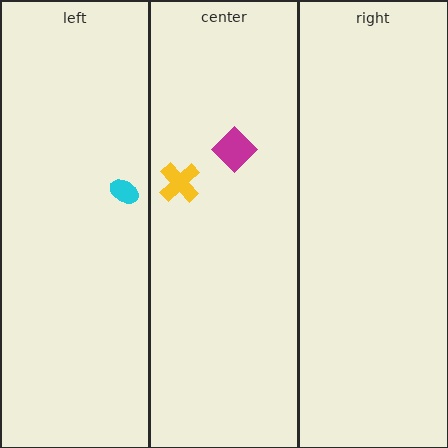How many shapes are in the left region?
1.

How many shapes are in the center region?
2.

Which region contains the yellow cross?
The center region.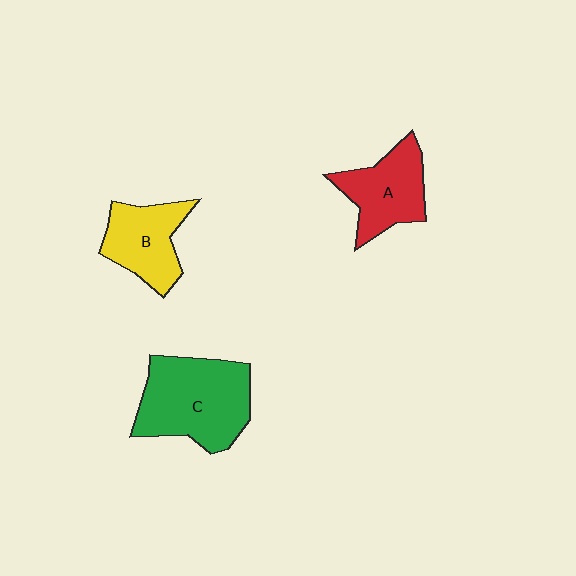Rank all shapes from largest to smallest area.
From largest to smallest: C (green), A (red), B (yellow).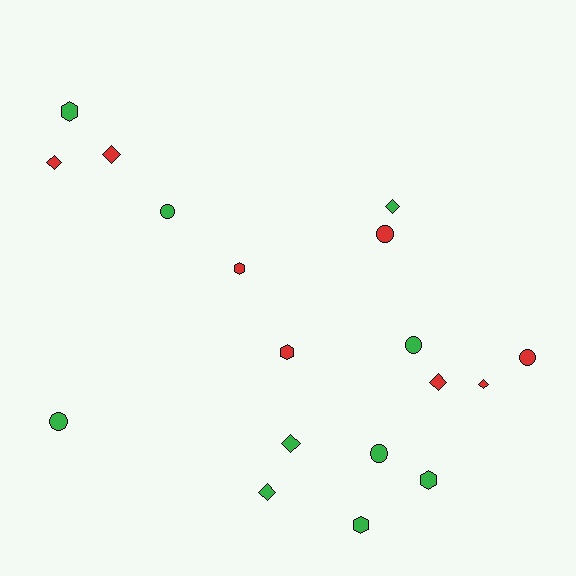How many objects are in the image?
There are 18 objects.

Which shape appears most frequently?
Diamond, with 7 objects.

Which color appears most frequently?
Green, with 10 objects.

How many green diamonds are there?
There are 3 green diamonds.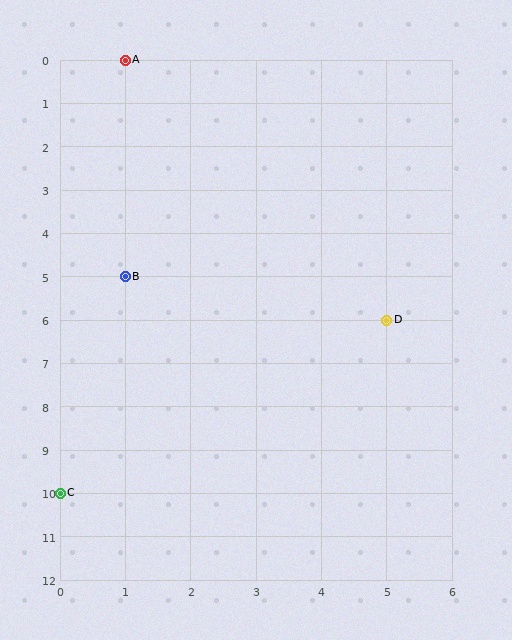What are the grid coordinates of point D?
Point D is at grid coordinates (5, 6).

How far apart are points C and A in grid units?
Points C and A are 1 column and 10 rows apart (about 10.0 grid units diagonally).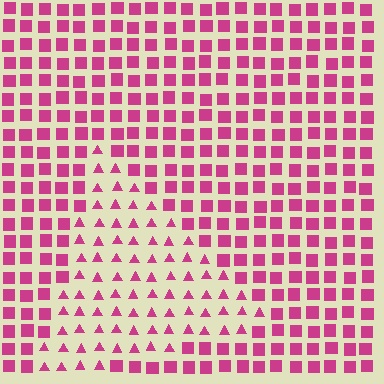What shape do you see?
I see a triangle.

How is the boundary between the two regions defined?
The boundary is defined by a change in element shape: triangles inside vs. squares outside. All elements share the same color and spacing.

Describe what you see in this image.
The image is filled with small magenta elements arranged in a uniform grid. A triangle-shaped region contains triangles, while the surrounding area contains squares. The boundary is defined purely by the change in element shape.